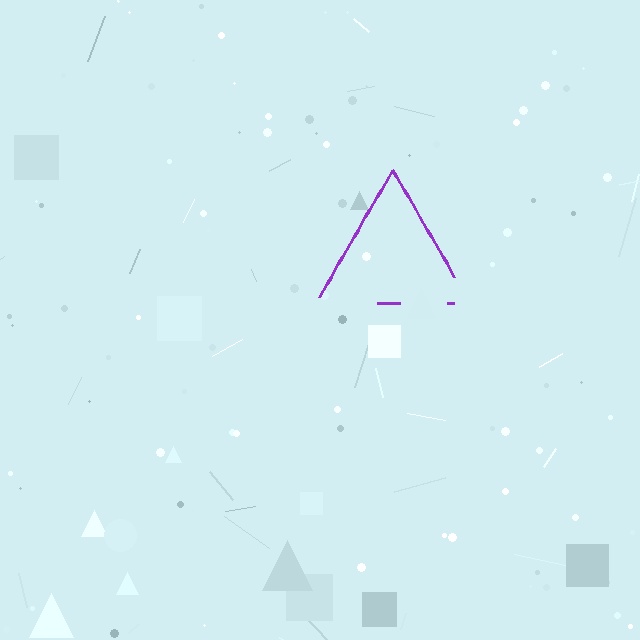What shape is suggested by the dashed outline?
The dashed outline suggests a triangle.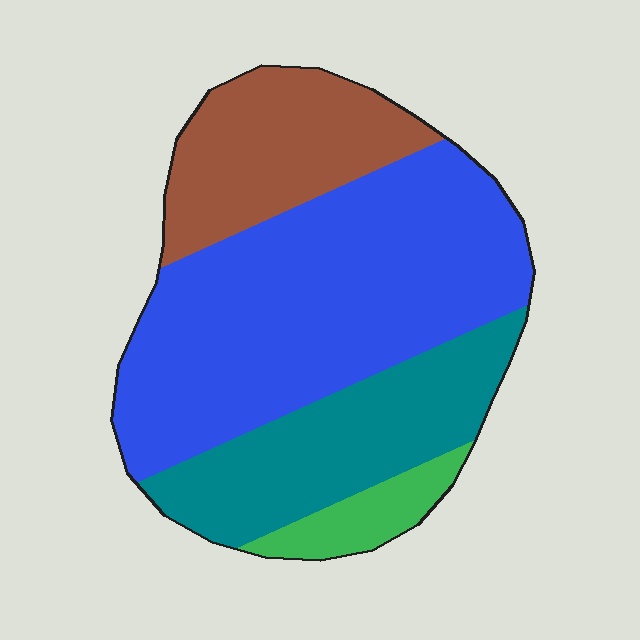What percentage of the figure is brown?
Brown takes up about one fifth (1/5) of the figure.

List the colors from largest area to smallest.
From largest to smallest: blue, teal, brown, green.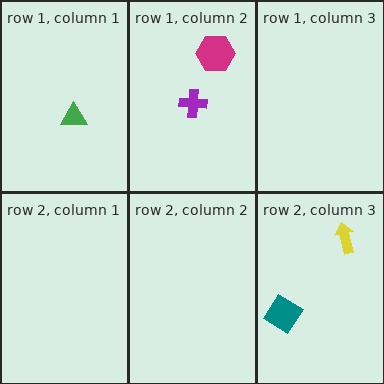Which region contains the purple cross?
The row 1, column 2 region.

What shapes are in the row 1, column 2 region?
The purple cross, the magenta hexagon.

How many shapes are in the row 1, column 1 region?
1.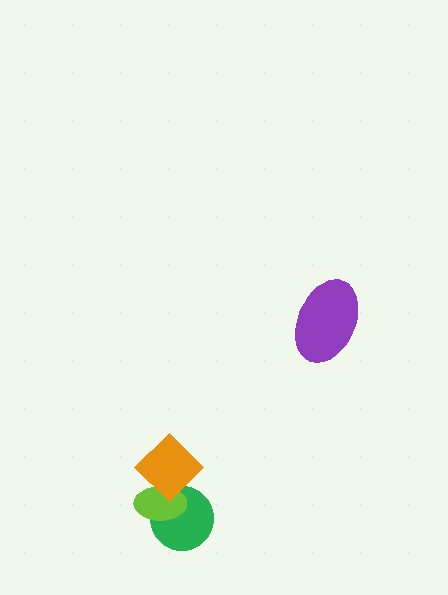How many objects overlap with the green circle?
2 objects overlap with the green circle.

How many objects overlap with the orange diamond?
2 objects overlap with the orange diamond.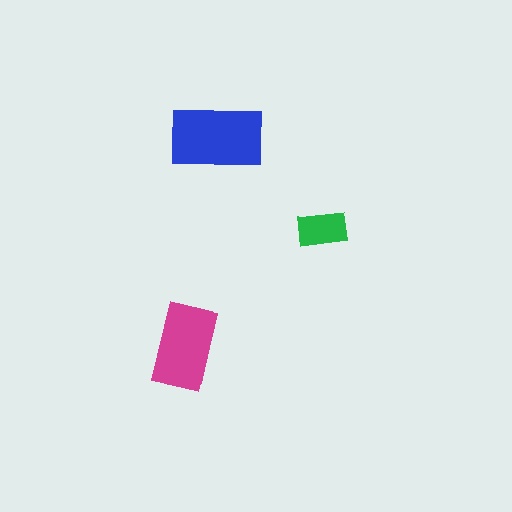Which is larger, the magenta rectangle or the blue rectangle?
The blue one.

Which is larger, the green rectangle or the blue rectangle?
The blue one.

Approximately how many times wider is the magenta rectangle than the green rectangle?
About 1.5 times wider.